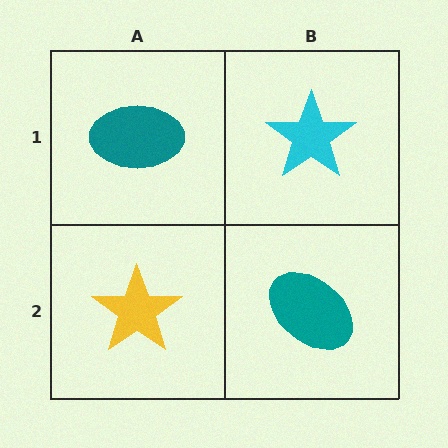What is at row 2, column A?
A yellow star.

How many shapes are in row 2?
2 shapes.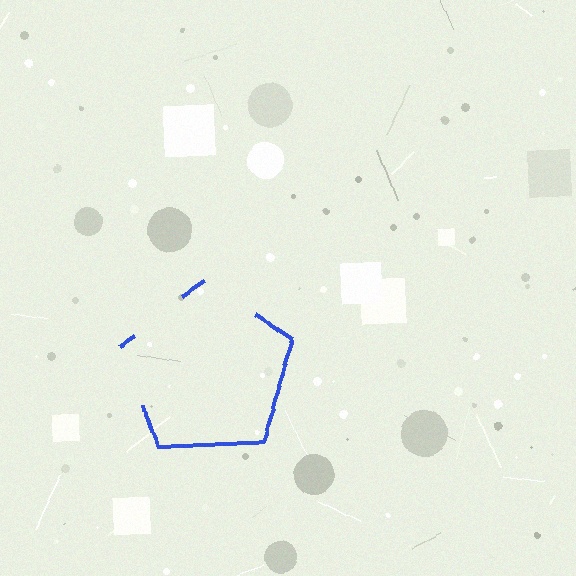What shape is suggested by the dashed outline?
The dashed outline suggests a pentagon.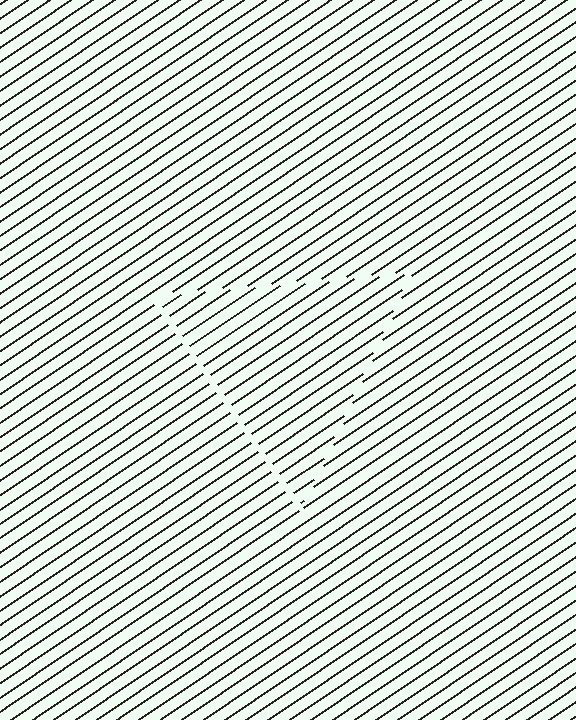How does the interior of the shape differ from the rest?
The interior of the shape contains the same grating, shifted by half a period — the contour is defined by the phase discontinuity where line-ends from the inner and outer gratings abut.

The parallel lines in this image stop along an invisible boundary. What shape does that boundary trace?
An illusory triangle. The interior of the shape contains the same grating, shifted by half a period — the contour is defined by the phase discontinuity where line-ends from the inner and outer gratings abut.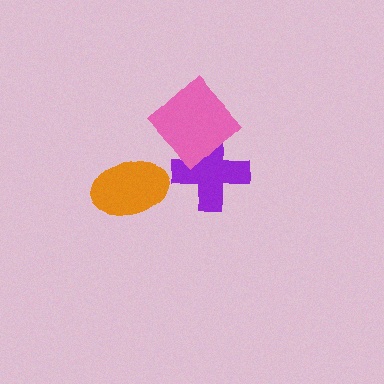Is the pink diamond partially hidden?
No, no other shape covers it.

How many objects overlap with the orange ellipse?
0 objects overlap with the orange ellipse.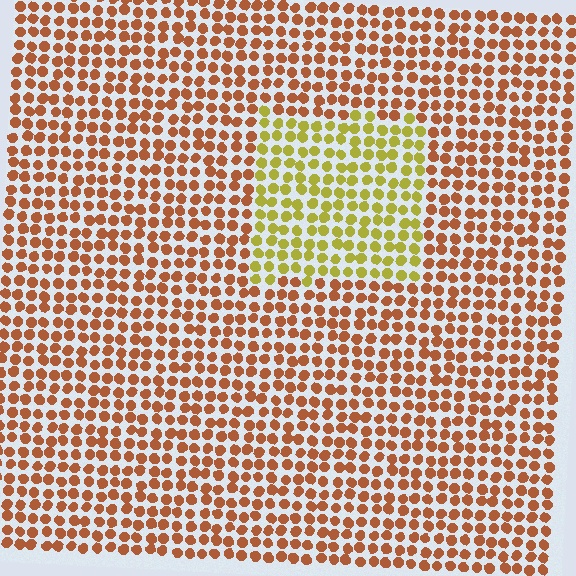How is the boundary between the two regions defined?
The boundary is defined purely by a slight shift in hue (about 45 degrees). Spacing, size, and orientation are identical on both sides.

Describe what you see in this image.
The image is filled with small brown elements in a uniform arrangement. A rectangle-shaped region is visible where the elements are tinted to a slightly different hue, forming a subtle color boundary.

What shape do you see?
I see a rectangle.